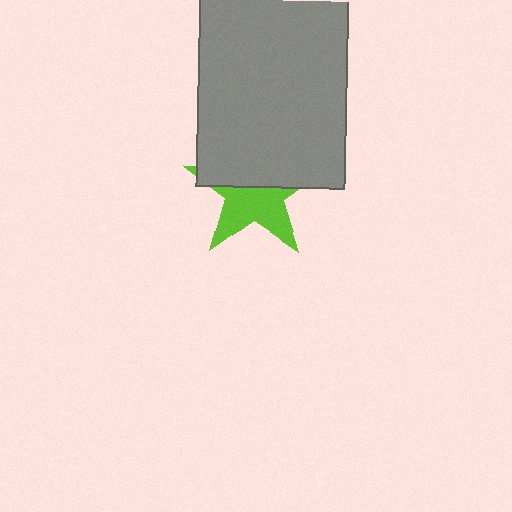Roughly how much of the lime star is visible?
About half of it is visible (roughly 50%).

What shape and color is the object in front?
The object in front is a gray rectangle.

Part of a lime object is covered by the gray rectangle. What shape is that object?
It is a star.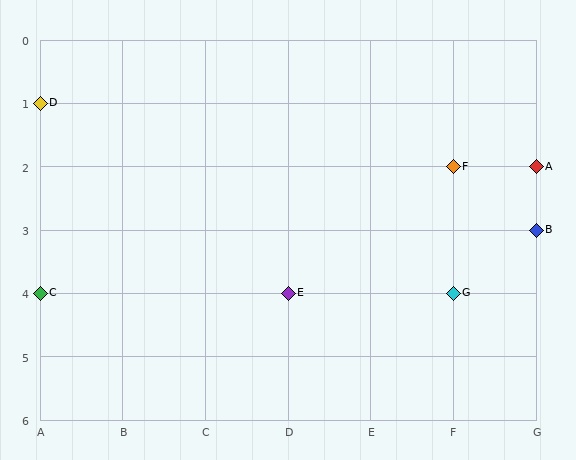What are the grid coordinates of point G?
Point G is at grid coordinates (F, 4).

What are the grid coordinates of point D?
Point D is at grid coordinates (A, 1).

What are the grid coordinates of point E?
Point E is at grid coordinates (D, 4).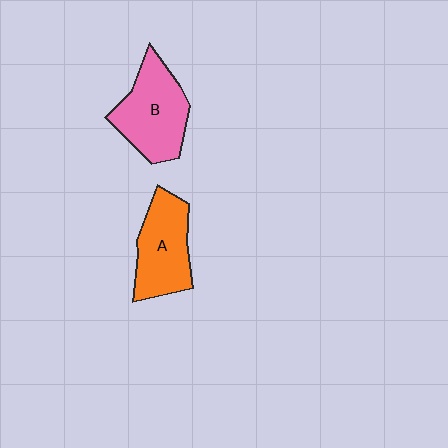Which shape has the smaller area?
Shape A (orange).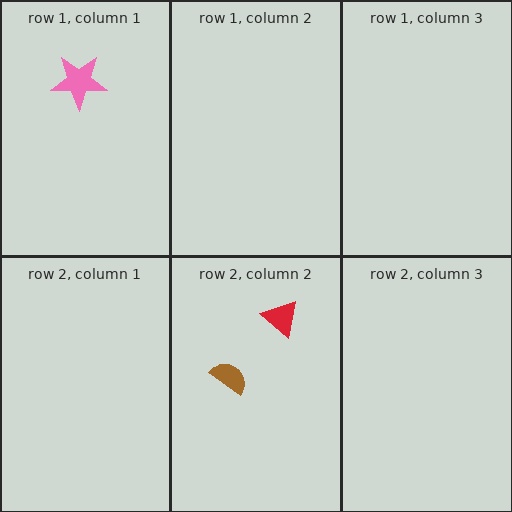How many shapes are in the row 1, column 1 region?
1.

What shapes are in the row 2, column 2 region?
The brown semicircle, the red triangle.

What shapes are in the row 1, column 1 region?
The pink star.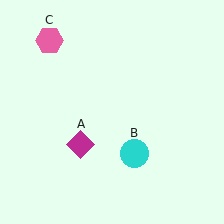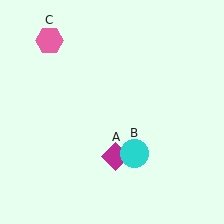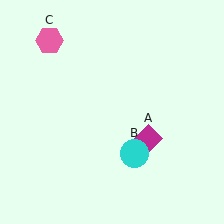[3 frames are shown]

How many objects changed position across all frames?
1 object changed position: magenta diamond (object A).